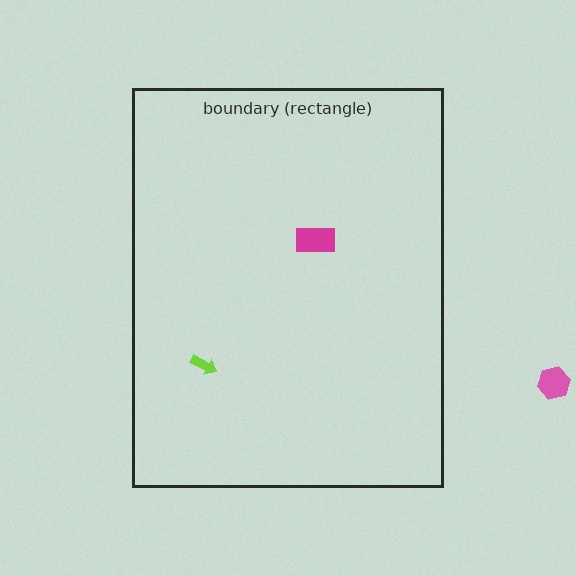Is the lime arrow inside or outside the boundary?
Inside.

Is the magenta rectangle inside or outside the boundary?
Inside.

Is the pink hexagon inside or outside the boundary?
Outside.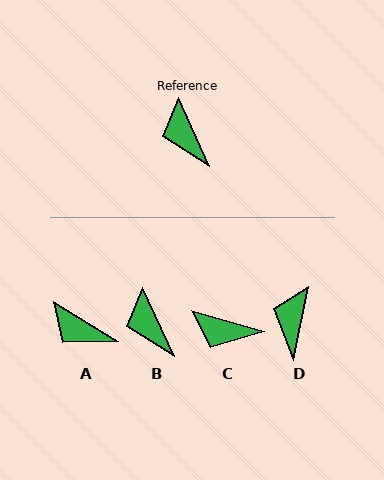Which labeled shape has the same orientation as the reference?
B.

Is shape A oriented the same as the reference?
No, it is off by about 34 degrees.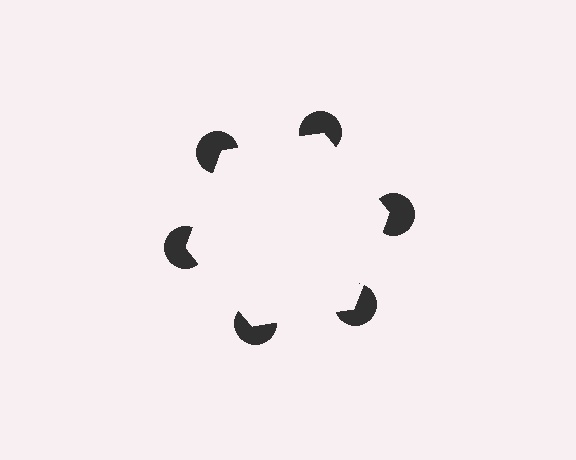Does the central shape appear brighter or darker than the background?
It typically appears slightly brighter than the background, even though no actual brightness change is drawn.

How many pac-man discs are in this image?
There are 6 — one at each vertex of the illusory hexagon.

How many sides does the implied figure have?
6 sides.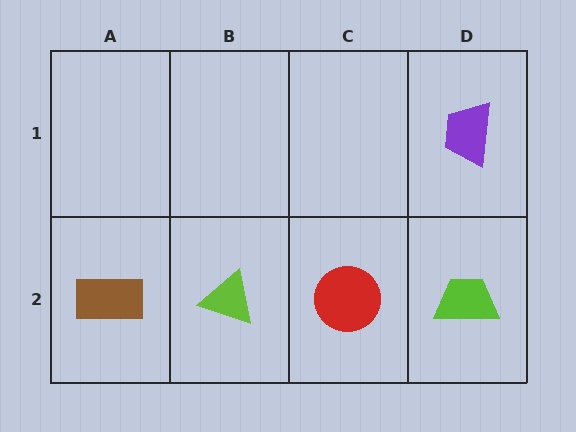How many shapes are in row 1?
1 shape.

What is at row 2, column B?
A lime triangle.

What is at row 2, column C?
A red circle.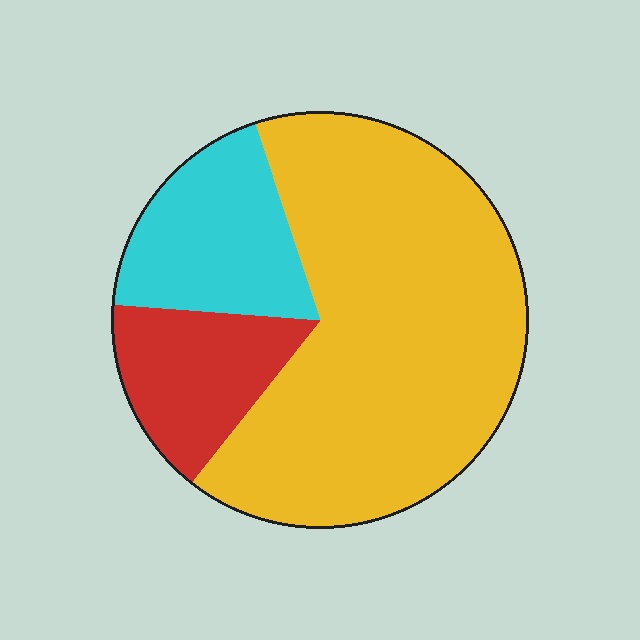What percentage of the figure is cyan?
Cyan takes up about one fifth (1/5) of the figure.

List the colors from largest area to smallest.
From largest to smallest: yellow, cyan, red.